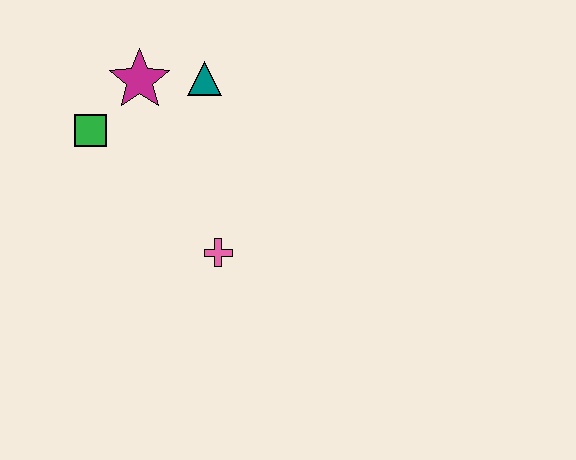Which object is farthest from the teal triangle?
The pink cross is farthest from the teal triangle.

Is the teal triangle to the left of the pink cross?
Yes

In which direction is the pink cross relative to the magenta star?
The pink cross is below the magenta star.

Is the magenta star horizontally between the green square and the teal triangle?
Yes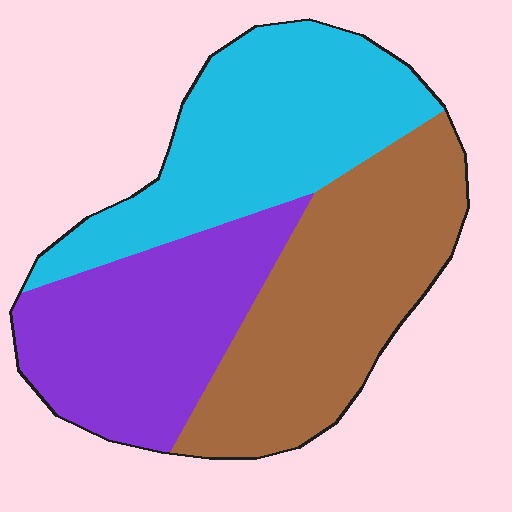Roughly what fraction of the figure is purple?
Purple takes up between a sixth and a third of the figure.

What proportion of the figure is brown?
Brown covers 36% of the figure.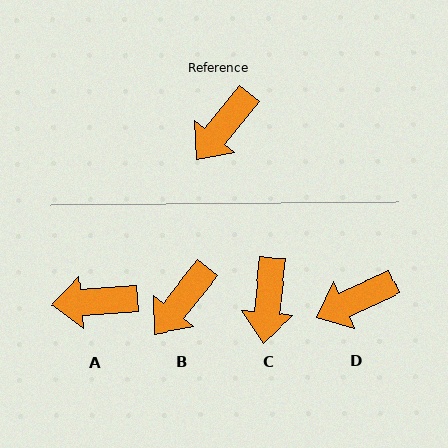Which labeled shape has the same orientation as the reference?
B.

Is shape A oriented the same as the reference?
No, it is off by about 47 degrees.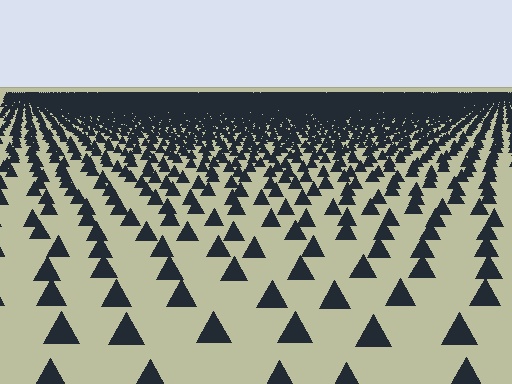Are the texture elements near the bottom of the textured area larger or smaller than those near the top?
Larger. Near the bottom, elements are closer to the viewer and appear at a bigger on-screen size.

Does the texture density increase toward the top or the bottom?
Density increases toward the top.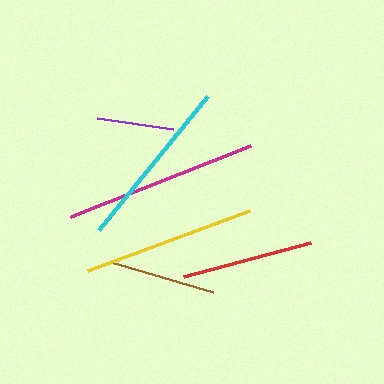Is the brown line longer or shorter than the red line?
The red line is longer than the brown line.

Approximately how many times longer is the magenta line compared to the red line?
The magenta line is approximately 1.5 times the length of the red line.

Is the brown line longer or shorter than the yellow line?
The yellow line is longer than the brown line.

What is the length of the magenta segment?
The magenta segment is approximately 193 pixels long.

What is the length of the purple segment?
The purple segment is approximately 76 pixels long.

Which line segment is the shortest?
The purple line is the shortest at approximately 76 pixels.